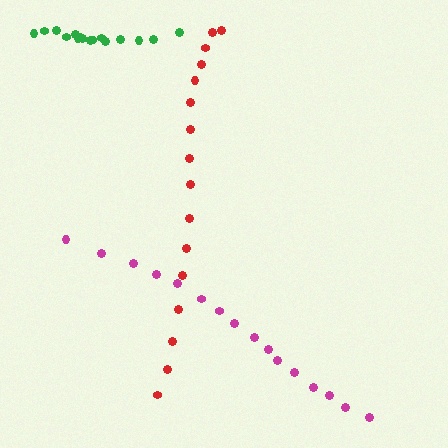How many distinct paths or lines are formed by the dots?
There are 3 distinct paths.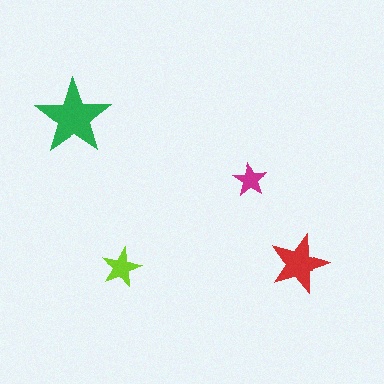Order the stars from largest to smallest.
the green one, the red one, the lime one, the magenta one.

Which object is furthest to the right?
The red star is rightmost.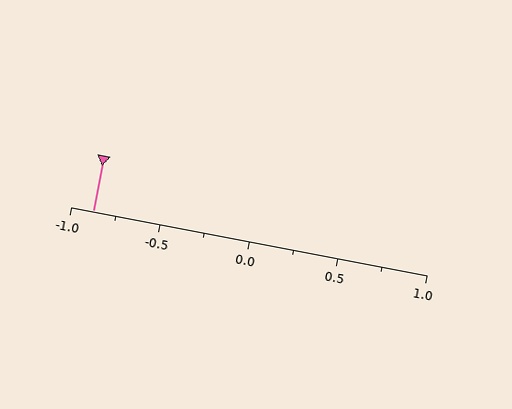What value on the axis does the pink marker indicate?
The marker indicates approximately -0.88.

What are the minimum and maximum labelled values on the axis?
The axis runs from -1.0 to 1.0.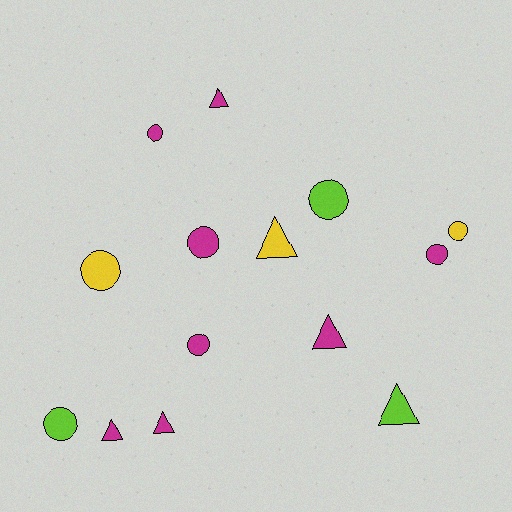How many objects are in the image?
There are 14 objects.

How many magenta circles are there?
There are 4 magenta circles.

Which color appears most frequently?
Magenta, with 8 objects.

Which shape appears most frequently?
Circle, with 8 objects.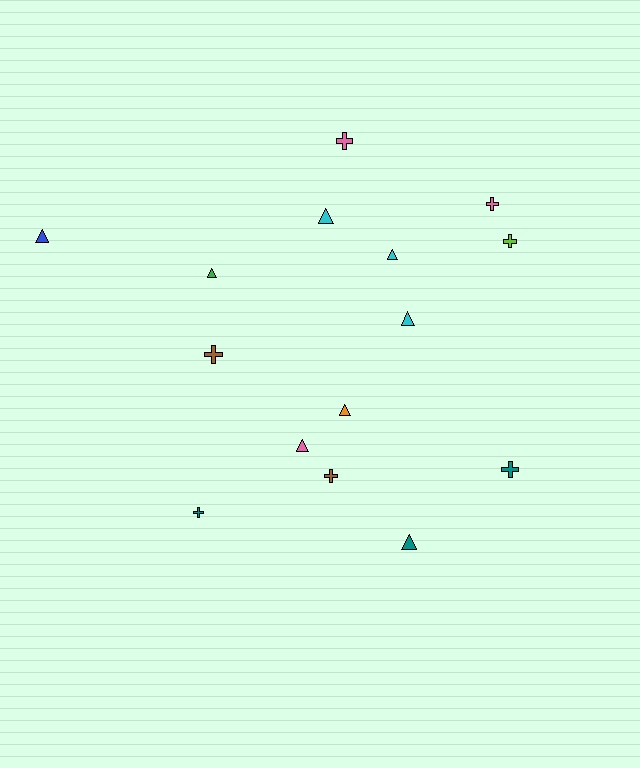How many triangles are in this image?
There are 8 triangles.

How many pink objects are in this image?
There are 3 pink objects.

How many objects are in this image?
There are 15 objects.